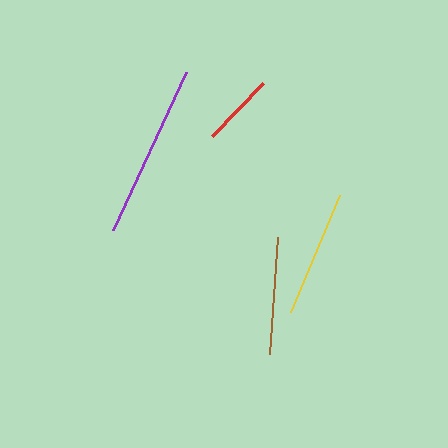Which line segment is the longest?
The purple line is the longest at approximately 174 pixels.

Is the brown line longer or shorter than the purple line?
The purple line is longer than the brown line.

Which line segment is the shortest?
The red line is the shortest at approximately 74 pixels.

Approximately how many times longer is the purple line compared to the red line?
The purple line is approximately 2.4 times the length of the red line.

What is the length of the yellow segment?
The yellow segment is approximately 127 pixels long.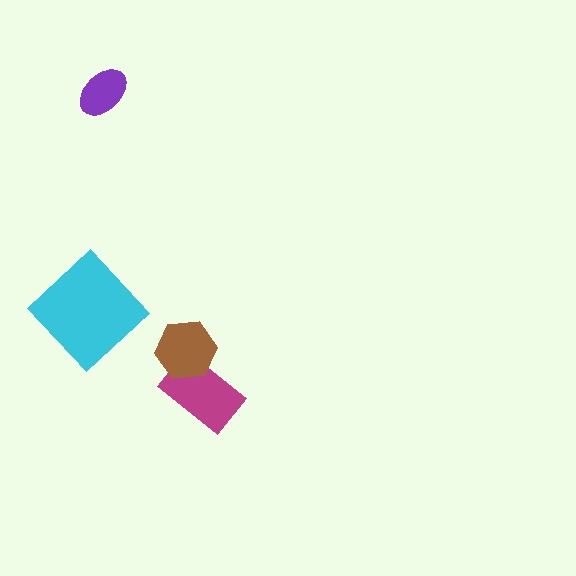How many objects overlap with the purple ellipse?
0 objects overlap with the purple ellipse.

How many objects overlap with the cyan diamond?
0 objects overlap with the cyan diamond.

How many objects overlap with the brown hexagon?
1 object overlaps with the brown hexagon.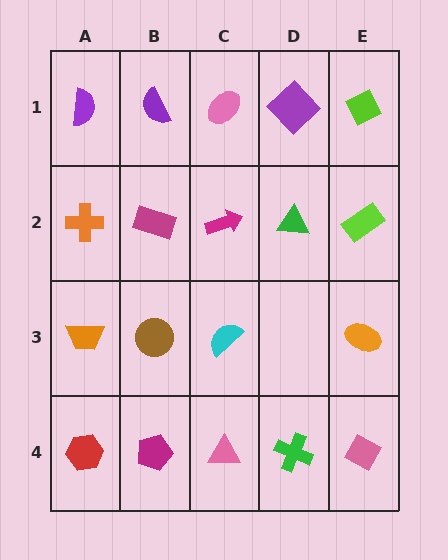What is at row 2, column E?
A lime rectangle.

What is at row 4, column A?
A red hexagon.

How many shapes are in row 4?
5 shapes.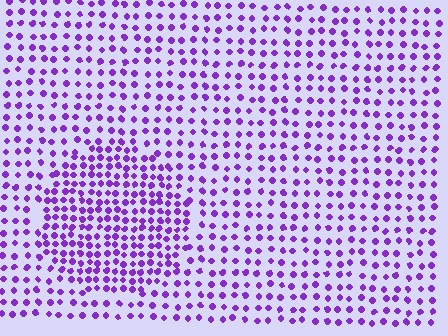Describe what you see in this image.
The image contains small purple elements arranged at two different densities. A circle-shaped region is visible where the elements are more densely packed than the surrounding area.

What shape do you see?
I see a circle.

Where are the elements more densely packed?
The elements are more densely packed inside the circle boundary.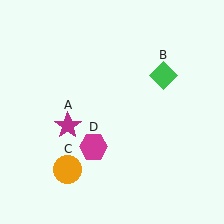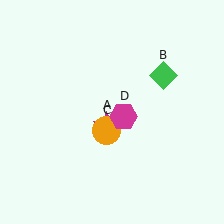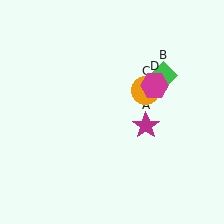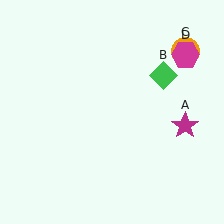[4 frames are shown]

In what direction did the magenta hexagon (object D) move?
The magenta hexagon (object D) moved up and to the right.